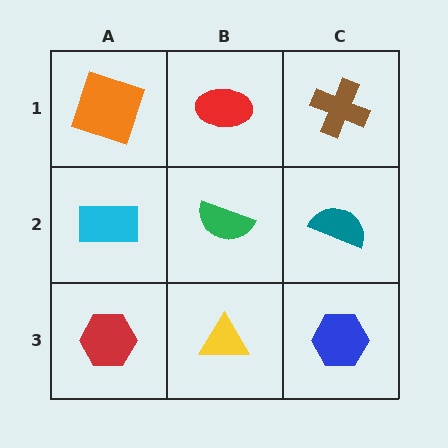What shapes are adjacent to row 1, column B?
A green semicircle (row 2, column B), an orange square (row 1, column A), a brown cross (row 1, column C).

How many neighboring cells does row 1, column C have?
2.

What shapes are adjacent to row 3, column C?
A teal semicircle (row 2, column C), a yellow triangle (row 3, column B).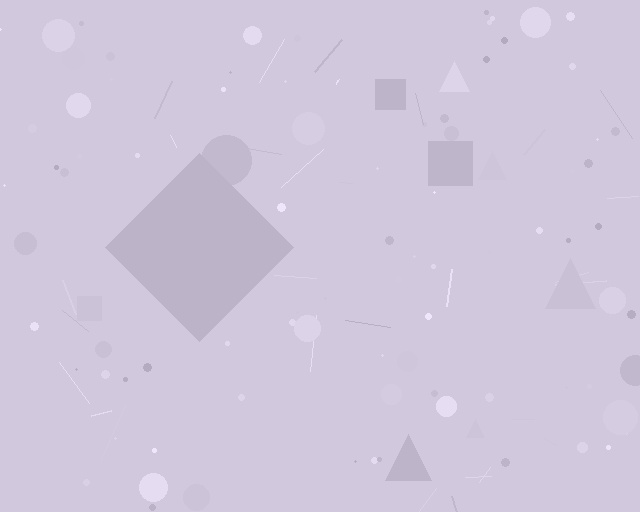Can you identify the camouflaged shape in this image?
The camouflaged shape is a diamond.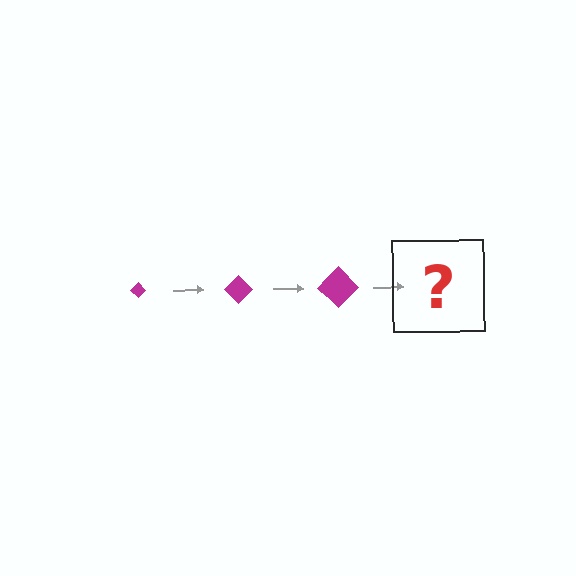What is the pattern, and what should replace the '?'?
The pattern is that the diamond gets progressively larger each step. The '?' should be a magenta diamond, larger than the previous one.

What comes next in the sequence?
The next element should be a magenta diamond, larger than the previous one.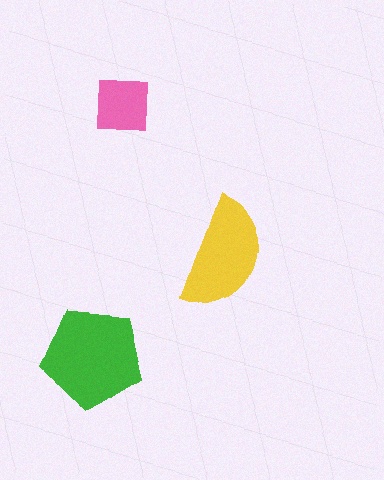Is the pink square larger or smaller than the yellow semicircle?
Smaller.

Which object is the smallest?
The pink square.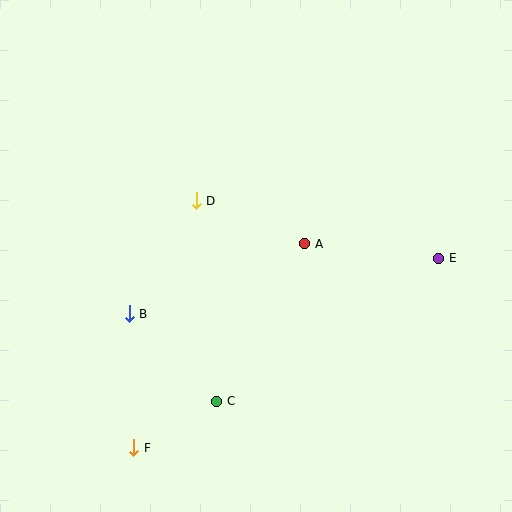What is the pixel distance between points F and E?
The distance between F and E is 359 pixels.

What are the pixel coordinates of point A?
Point A is at (305, 244).